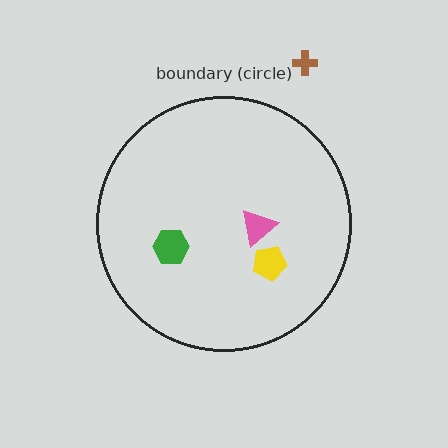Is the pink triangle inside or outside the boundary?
Inside.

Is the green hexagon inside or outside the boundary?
Inside.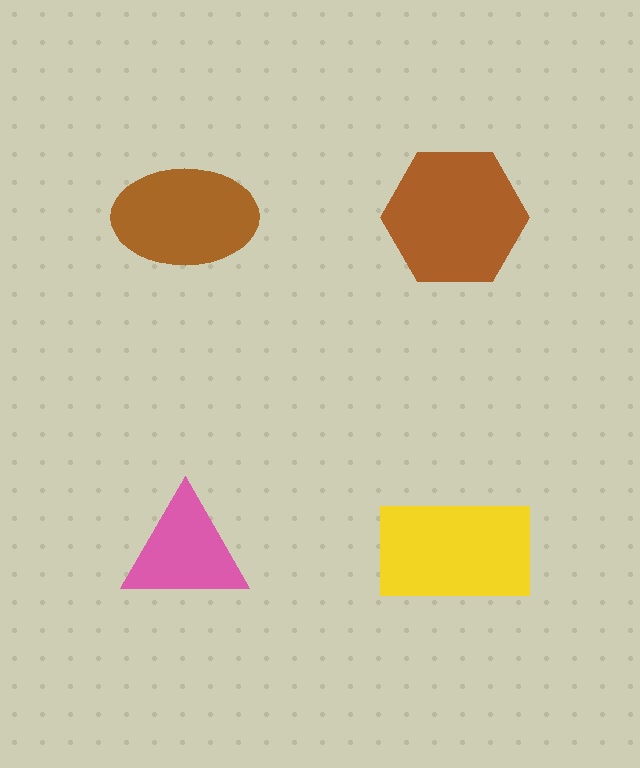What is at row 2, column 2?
A yellow rectangle.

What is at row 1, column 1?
A brown ellipse.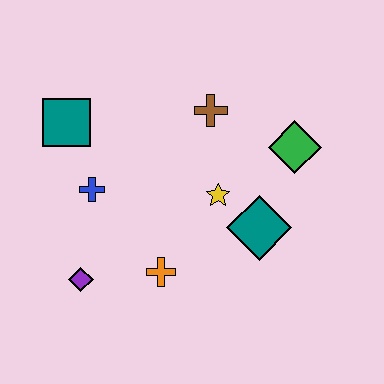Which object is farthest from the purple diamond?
The green diamond is farthest from the purple diamond.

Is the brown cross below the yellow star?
No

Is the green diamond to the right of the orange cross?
Yes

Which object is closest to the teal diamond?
The yellow star is closest to the teal diamond.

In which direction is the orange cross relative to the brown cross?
The orange cross is below the brown cross.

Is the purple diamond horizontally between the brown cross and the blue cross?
No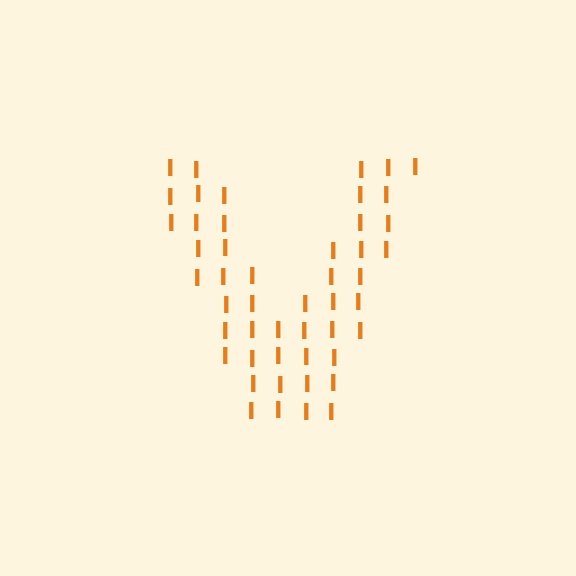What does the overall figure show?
The overall figure shows the letter V.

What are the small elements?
The small elements are letter I's.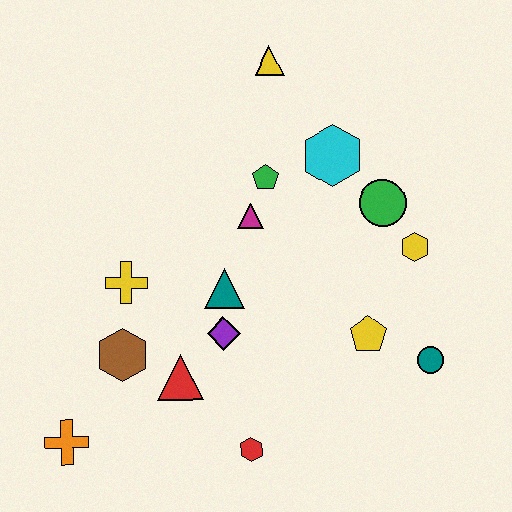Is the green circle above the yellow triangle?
No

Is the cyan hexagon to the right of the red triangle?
Yes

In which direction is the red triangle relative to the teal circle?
The red triangle is to the left of the teal circle.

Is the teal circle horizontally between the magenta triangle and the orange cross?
No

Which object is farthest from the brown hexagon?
The yellow triangle is farthest from the brown hexagon.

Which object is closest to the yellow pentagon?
The teal circle is closest to the yellow pentagon.